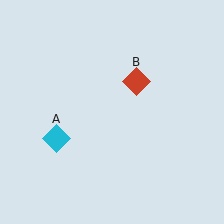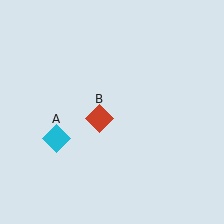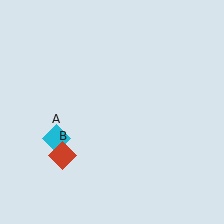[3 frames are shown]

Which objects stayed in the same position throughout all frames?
Cyan diamond (object A) remained stationary.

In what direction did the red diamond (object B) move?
The red diamond (object B) moved down and to the left.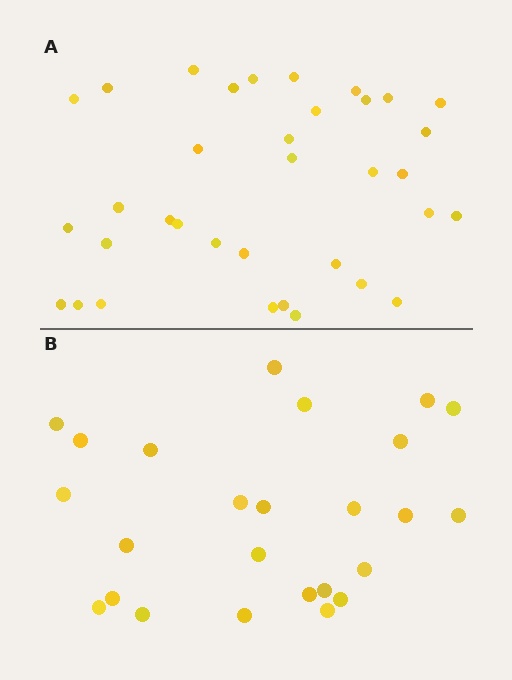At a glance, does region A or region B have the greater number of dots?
Region A (the top region) has more dots.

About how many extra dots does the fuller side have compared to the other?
Region A has roughly 10 or so more dots than region B.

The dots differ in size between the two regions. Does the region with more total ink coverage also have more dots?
No. Region B has more total ink coverage because its dots are larger, but region A actually contains more individual dots. Total area can be misleading — the number of items is what matters here.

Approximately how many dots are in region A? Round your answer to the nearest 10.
About 40 dots. (The exact count is 35, which rounds to 40.)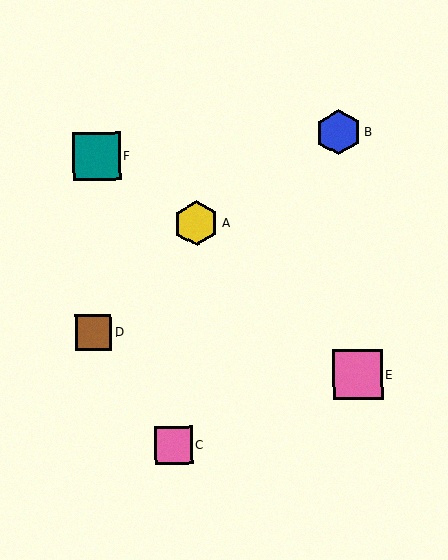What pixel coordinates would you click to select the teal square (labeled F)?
Click at (97, 157) to select the teal square F.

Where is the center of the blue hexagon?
The center of the blue hexagon is at (339, 132).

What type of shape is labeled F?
Shape F is a teal square.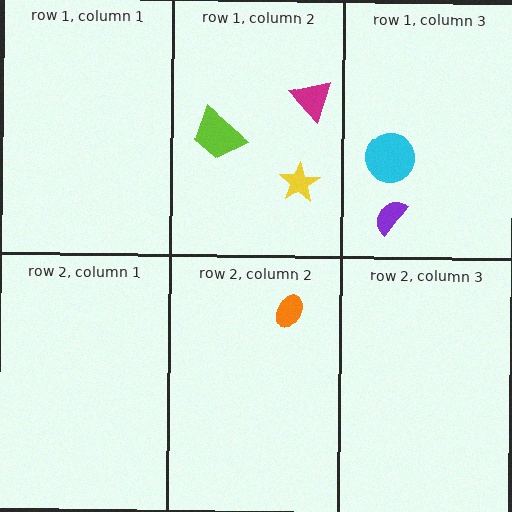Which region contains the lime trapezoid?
The row 1, column 2 region.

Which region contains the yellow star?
The row 1, column 2 region.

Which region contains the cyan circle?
The row 1, column 3 region.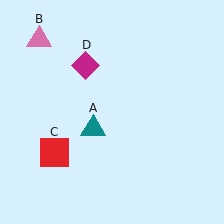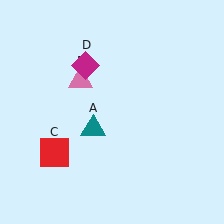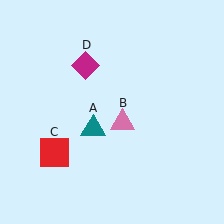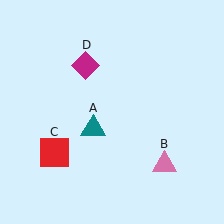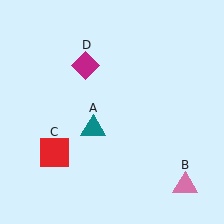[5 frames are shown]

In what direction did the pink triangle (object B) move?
The pink triangle (object B) moved down and to the right.